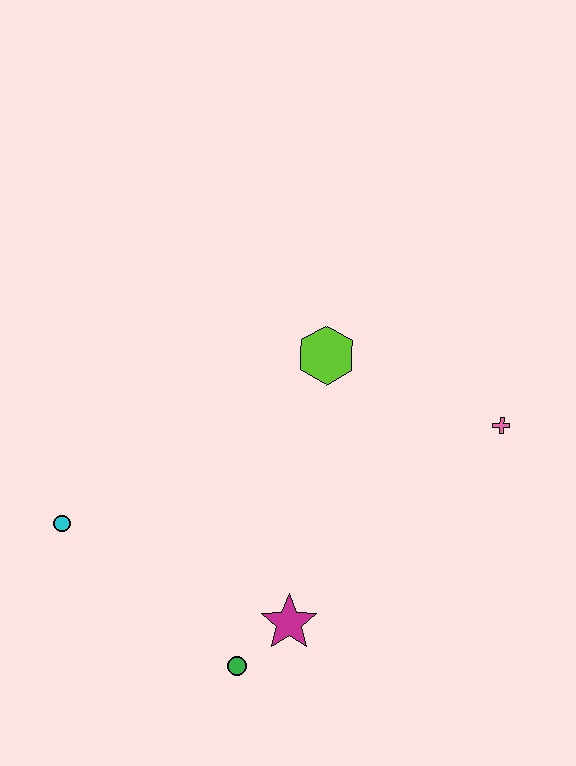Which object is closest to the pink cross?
The lime hexagon is closest to the pink cross.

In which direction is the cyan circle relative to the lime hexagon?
The cyan circle is to the left of the lime hexagon.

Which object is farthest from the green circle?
The pink cross is farthest from the green circle.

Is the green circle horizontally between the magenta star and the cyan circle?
Yes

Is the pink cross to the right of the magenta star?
Yes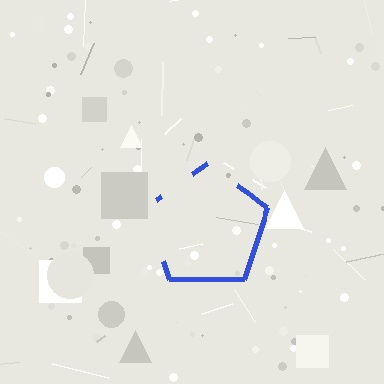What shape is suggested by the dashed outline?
The dashed outline suggests a pentagon.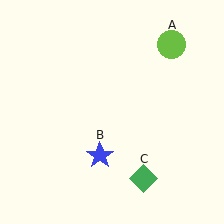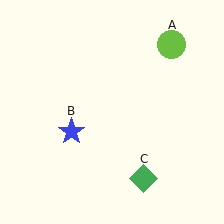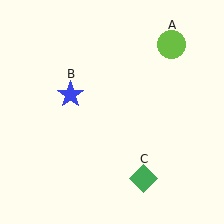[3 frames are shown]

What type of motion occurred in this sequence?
The blue star (object B) rotated clockwise around the center of the scene.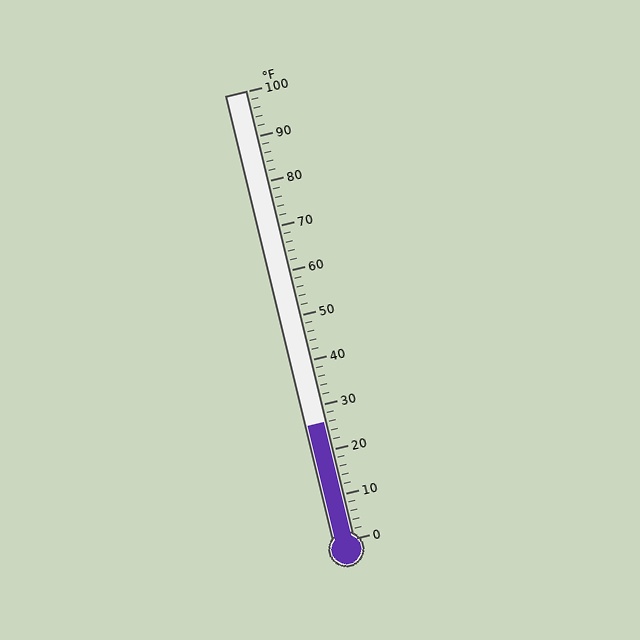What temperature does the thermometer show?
The thermometer shows approximately 26°F.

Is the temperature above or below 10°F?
The temperature is above 10°F.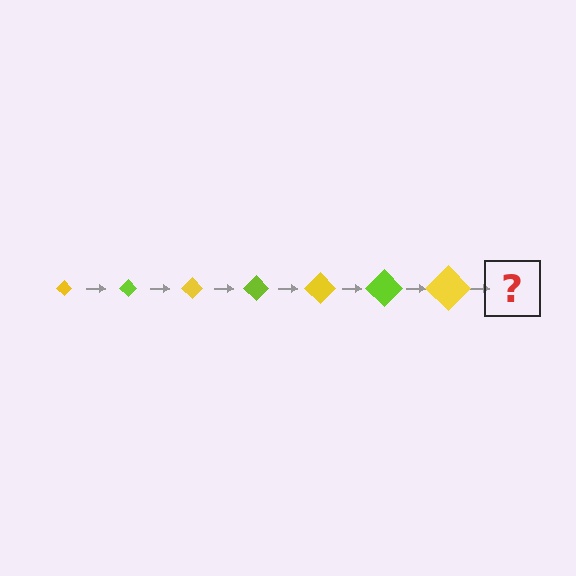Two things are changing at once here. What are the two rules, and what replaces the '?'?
The two rules are that the diamond grows larger each step and the color cycles through yellow and lime. The '?' should be a lime diamond, larger than the previous one.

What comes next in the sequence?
The next element should be a lime diamond, larger than the previous one.